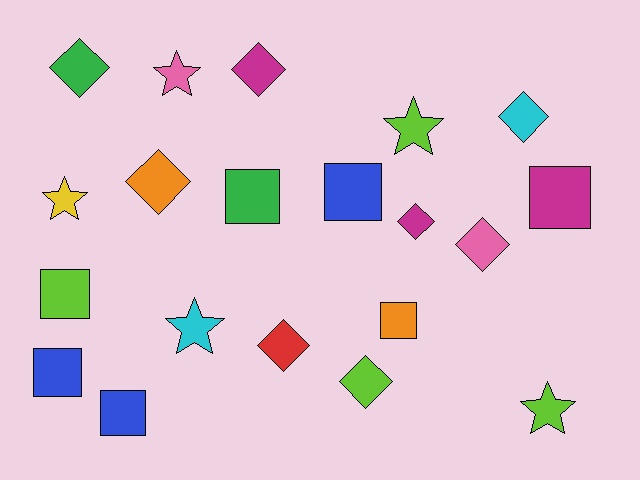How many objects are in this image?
There are 20 objects.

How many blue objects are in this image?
There are 3 blue objects.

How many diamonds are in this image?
There are 8 diamonds.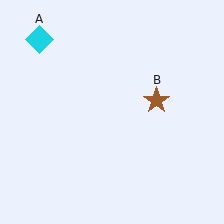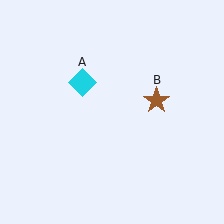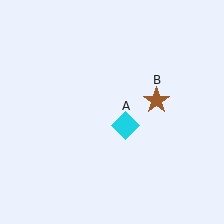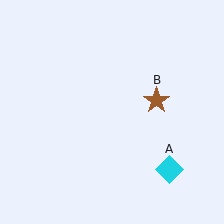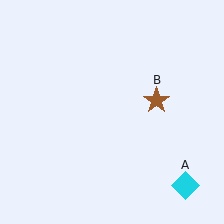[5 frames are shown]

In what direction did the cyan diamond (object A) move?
The cyan diamond (object A) moved down and to the right.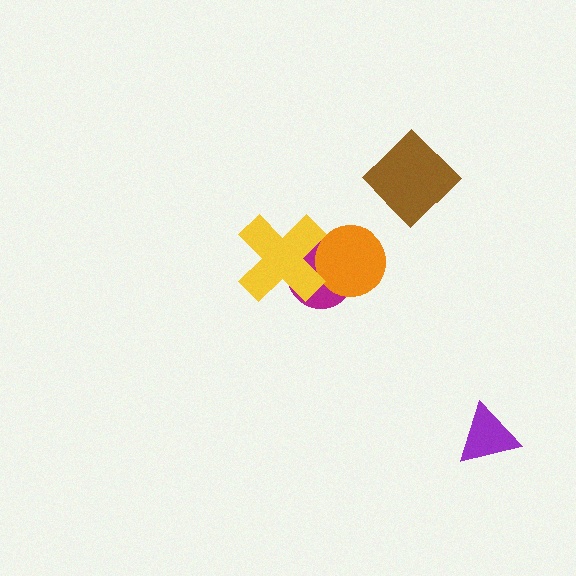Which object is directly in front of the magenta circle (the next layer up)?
The orange circle is directly in front of the magenta circle.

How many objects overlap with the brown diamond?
0 objects overlap with the brown diamond.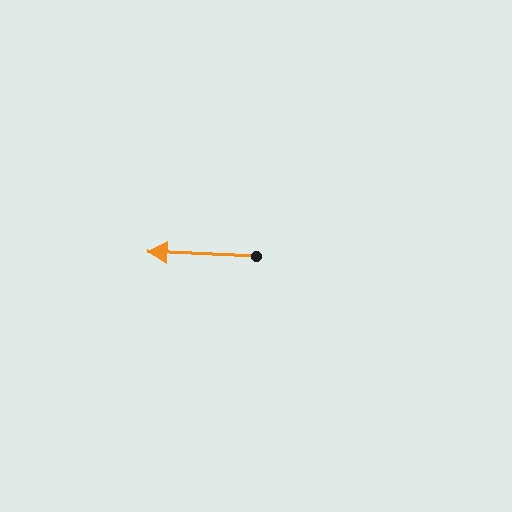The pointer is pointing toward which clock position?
Roughly 9 o'clock.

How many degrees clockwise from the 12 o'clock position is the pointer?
Approximately 272 degrees.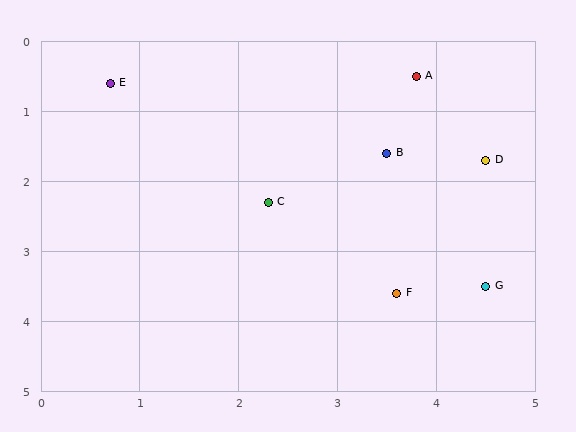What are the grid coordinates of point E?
Point E is at approximately (0.7, 0.6).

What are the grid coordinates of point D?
Point D is at approximately (4.5, 1.7).